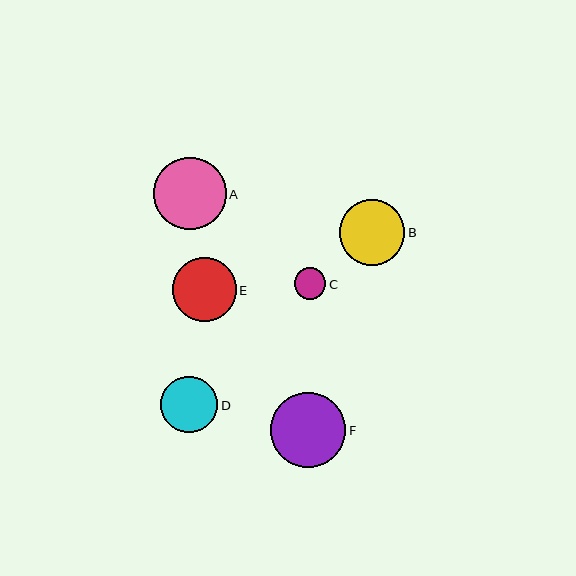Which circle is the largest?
Circle F is the largest with a size of approximately 76 pixels.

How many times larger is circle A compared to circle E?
Circle A is approximately 1.1 times the size of circle E.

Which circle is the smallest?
Circle C is the smallest with a size of approximately 32 pixels.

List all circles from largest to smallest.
From largest to smallest: F, A, B, E, D, C.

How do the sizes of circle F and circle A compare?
Circle F and circle A are approximately the same size.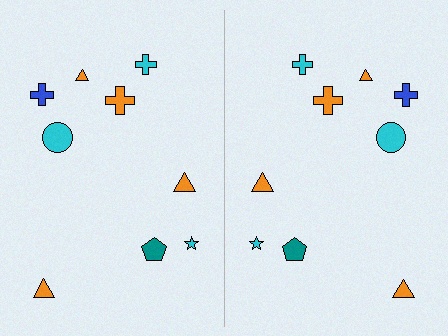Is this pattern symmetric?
Yes, this pattern has bilateral (reflection) symmetry.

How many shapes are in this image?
There are 18 shapes in this image.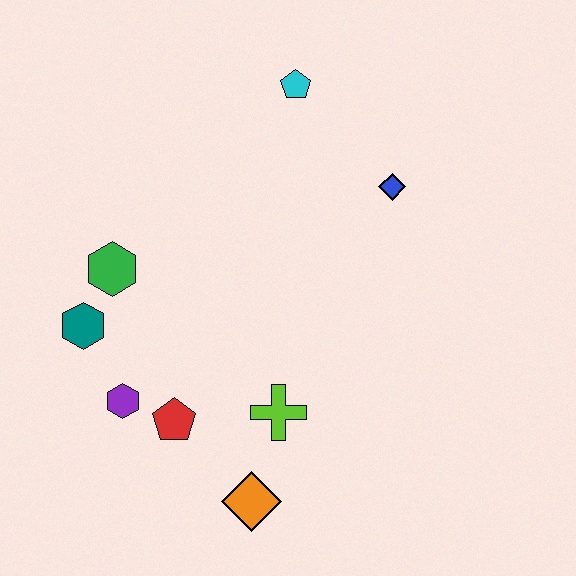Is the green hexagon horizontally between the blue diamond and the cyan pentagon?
No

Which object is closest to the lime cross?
The orange diamond is closest to the lime cross.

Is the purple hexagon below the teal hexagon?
Yes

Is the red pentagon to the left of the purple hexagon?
No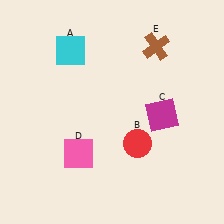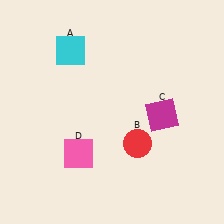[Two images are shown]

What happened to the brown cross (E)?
The brown cross (E) was removed in Image 2. It was in the top-right area of Image 1.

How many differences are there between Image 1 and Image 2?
There is 1 difference between the two images.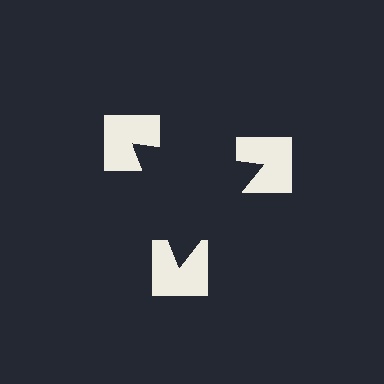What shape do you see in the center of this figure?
An illusory triangle — its edges are inferred from the aligned wedge cuts in the notched squares, not physically drawn.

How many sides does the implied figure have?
3 sides.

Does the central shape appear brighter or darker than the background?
It typically appears slightly darker than the background, even though no actual brightness change is drawn.